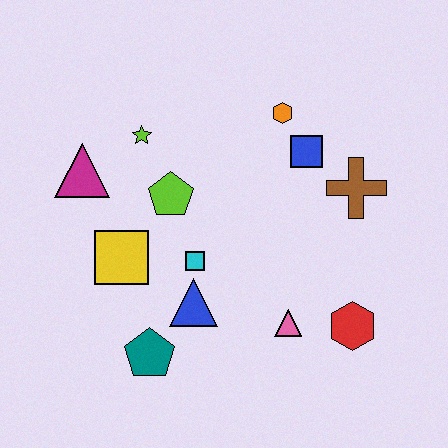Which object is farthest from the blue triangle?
The orange hexagon is farthest from the blue triangle.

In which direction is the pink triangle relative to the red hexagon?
The pink triangle is to the left of the red hexagon.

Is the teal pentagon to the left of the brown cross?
Yes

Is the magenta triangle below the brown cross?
No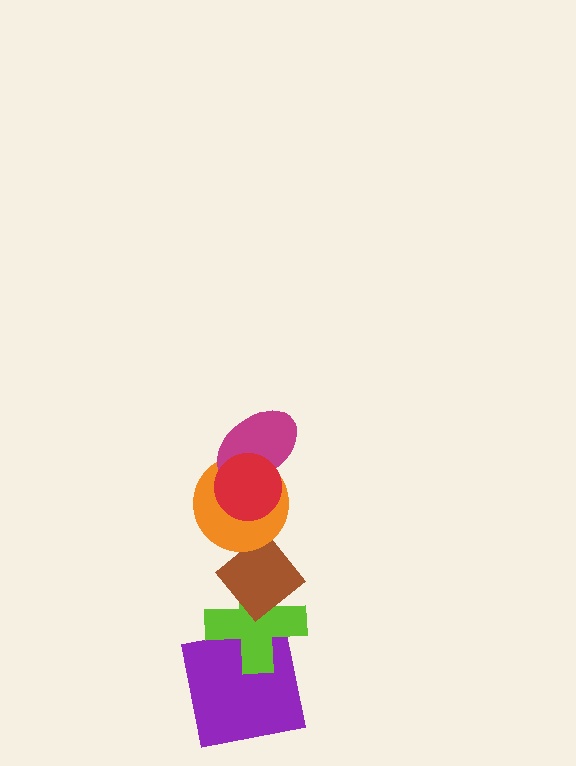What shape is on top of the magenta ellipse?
The red circle is on top of the magenta ellipse.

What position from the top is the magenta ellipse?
The magenta ellipse is 2nd from the top.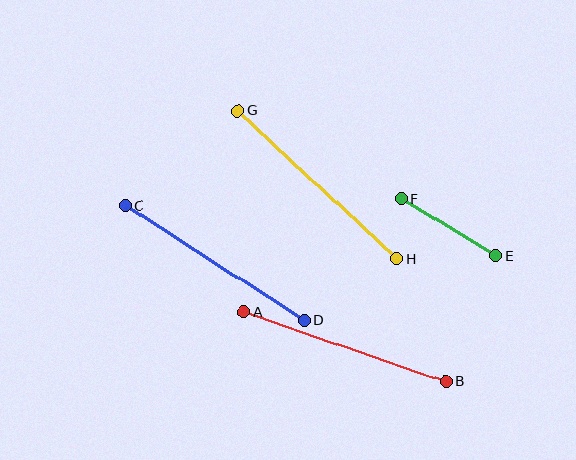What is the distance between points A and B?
The distance is approximately 214 pixels.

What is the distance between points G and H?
The distance is approximately 217 pixels.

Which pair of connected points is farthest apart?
Points G and H are farthest apart.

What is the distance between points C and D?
The distance is approximately 213 pixels.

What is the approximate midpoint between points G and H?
The midpoint is at approximately (317, 185) pixels.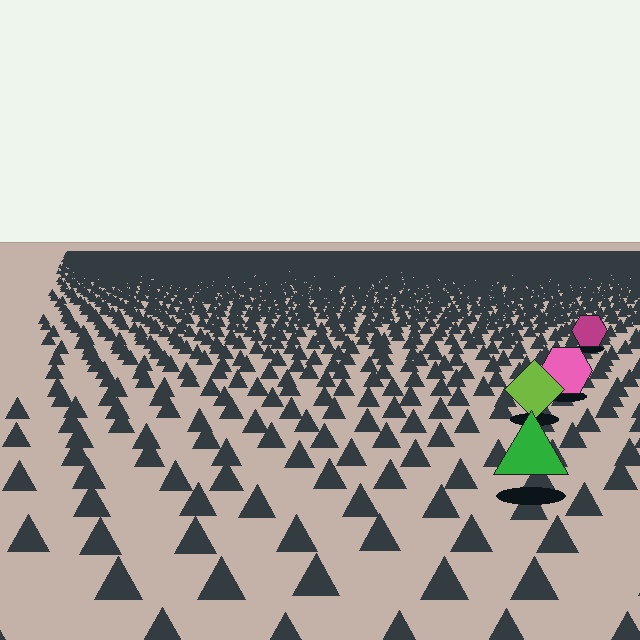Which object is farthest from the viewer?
The magenta hexagon is farthest from the viewer. It appears smaller and the ground texture around it is denser.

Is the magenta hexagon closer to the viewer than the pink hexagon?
No. The pink hexagon is closer — you can tell from the texture gradient: the ground texture is coarser near it.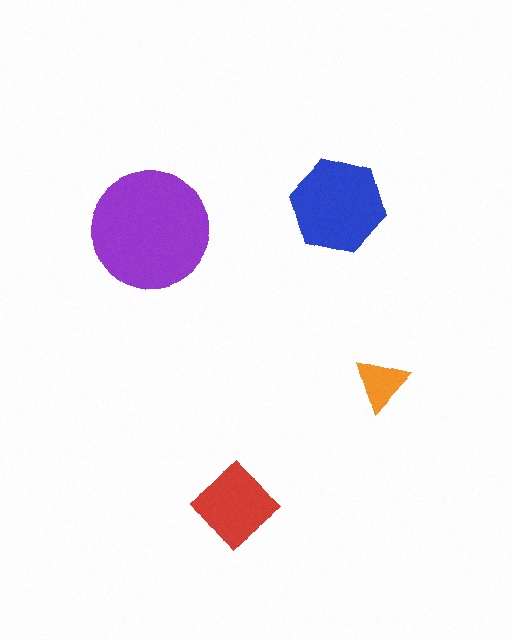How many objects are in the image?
There are 4 objects in the image.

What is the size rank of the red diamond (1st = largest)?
3rd.